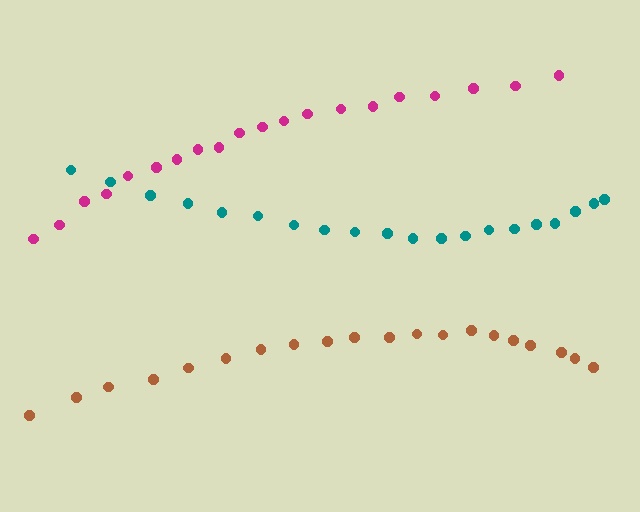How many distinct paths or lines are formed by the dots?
There are 3 distinct paths.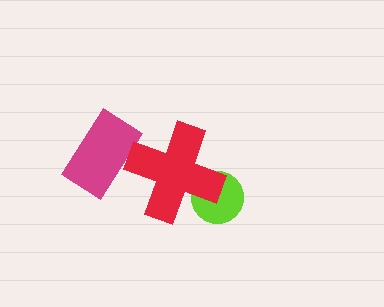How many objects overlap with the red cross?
2 objects overlap with the red cross.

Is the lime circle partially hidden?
Yes, it is partially covered by another shape.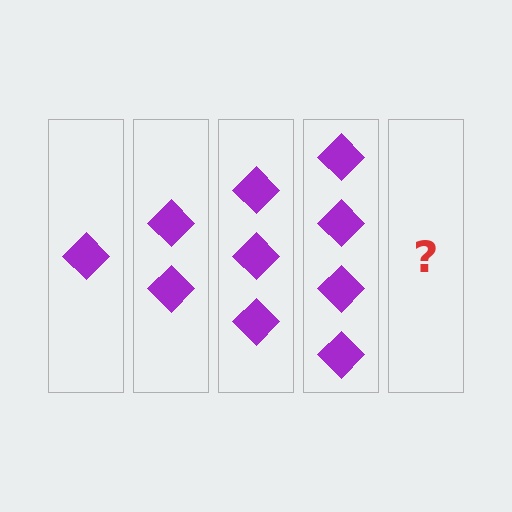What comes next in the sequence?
The next element should be 5 diamonds.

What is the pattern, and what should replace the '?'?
The pattern is that each step adds one more diamond. The '?' should be 5 diamonds.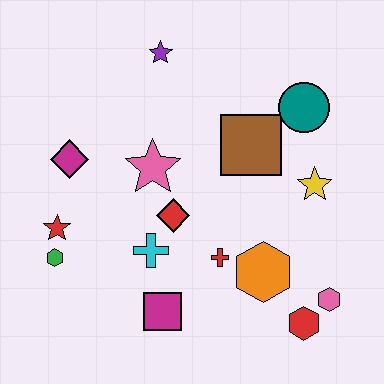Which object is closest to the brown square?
The teal circle is closest to the brown square.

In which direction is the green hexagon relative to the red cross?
The green hexagon is to the left of the red cross.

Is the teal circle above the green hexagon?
Yes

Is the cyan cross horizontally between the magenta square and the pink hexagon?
No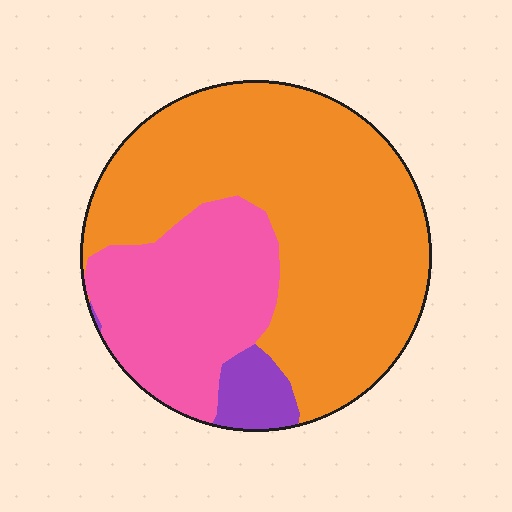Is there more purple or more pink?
Pink.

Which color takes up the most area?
Orange, at roughly 65%.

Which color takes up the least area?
Purple, at roughly 5%.